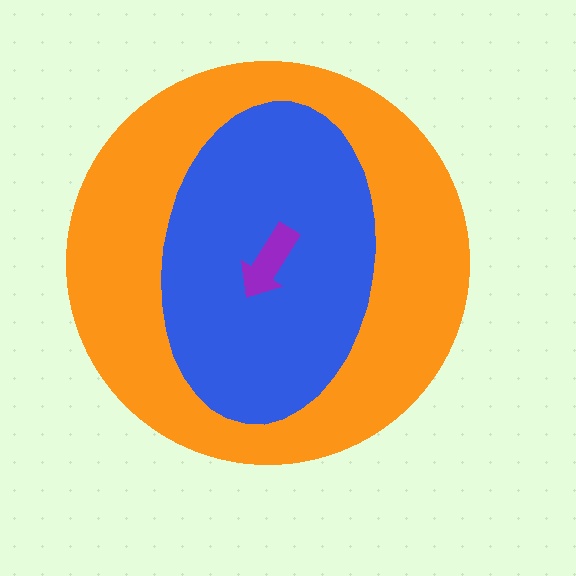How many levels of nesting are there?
3.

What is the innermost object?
The purple arrow.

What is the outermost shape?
The orange circle.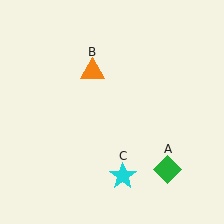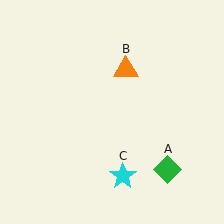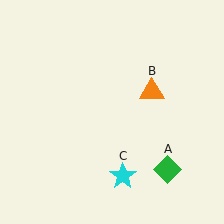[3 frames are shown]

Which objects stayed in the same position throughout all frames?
Green diamond (object A) and cyan star (object C) remained stationary.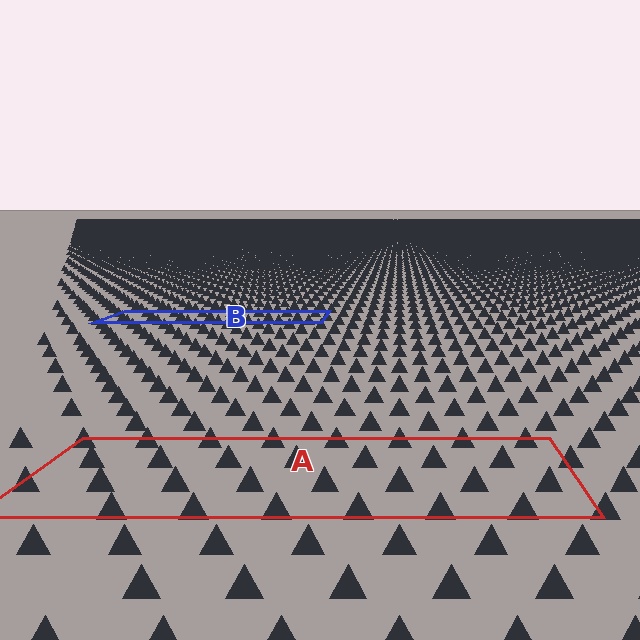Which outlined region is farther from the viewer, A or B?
Region B is farther from the viewer — the texture elements inside it appear smaller and more densely packed.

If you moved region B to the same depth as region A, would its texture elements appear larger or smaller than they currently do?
They would appear larger. At a closer depth, the same texture elements are projected at a bigger on-screen size.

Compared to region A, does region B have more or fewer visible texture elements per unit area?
Region B has more texture elements per unit area — they are packed more densely because it is farther away.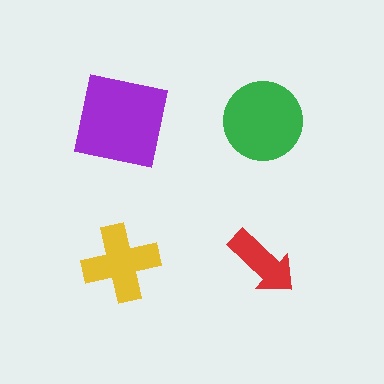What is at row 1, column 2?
A green circle.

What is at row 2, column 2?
A red arrow.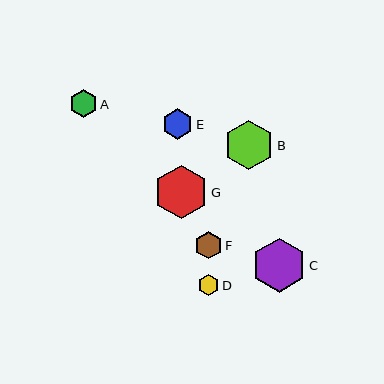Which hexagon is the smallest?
Hexagon D is the smallest with a size of approximately 22 pixels.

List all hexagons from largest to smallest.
From largest to smallest: C, G, B, E, A, F, D.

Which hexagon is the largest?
Hexagon C is the largest with a size of approximately 54 pixels.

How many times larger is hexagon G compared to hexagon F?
Hexagon G is approximately 2.0 times the size of hexagon F.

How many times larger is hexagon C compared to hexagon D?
Hexagon C is approximately 2.5 times the size of hexagon D.